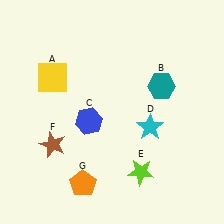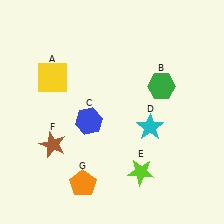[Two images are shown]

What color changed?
The hexagon (B) changed from teal in Image 1 to green in Image 2.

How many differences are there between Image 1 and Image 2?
There is 1 difference between the two images.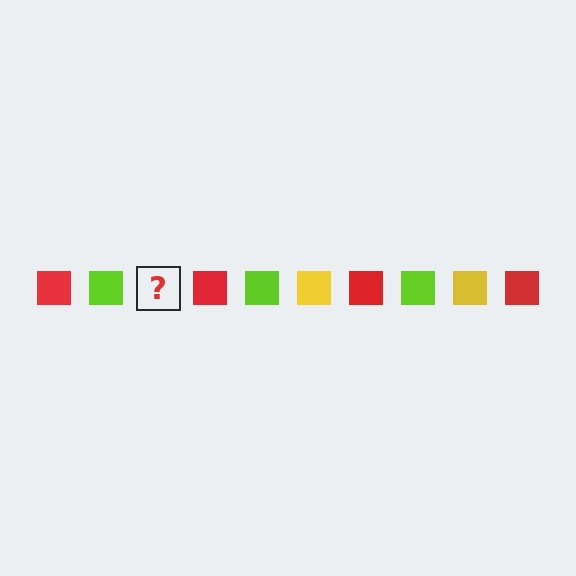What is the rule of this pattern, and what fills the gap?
The rule is that the pattern cycles through red, lime, yellow squares. The gap should be filled with a yellow square.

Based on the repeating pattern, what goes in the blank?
The blank should be a yellow square.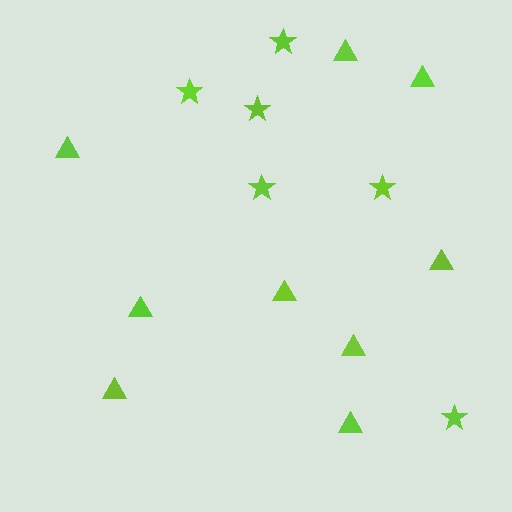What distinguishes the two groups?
There are 2 groups: one group of triangles (9) and one group of stars (6).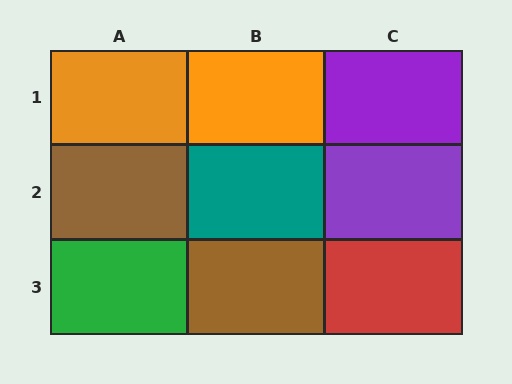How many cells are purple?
2 cells are purple.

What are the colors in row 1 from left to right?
Orange, orange, purple.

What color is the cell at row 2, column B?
Teal.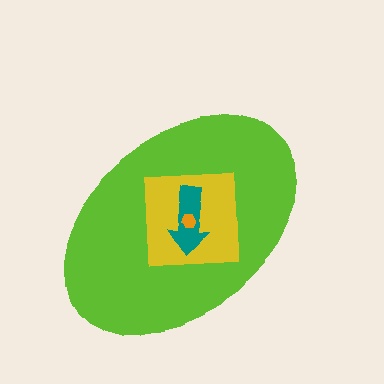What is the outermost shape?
The lime ellipse.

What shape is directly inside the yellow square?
The teal arrow.